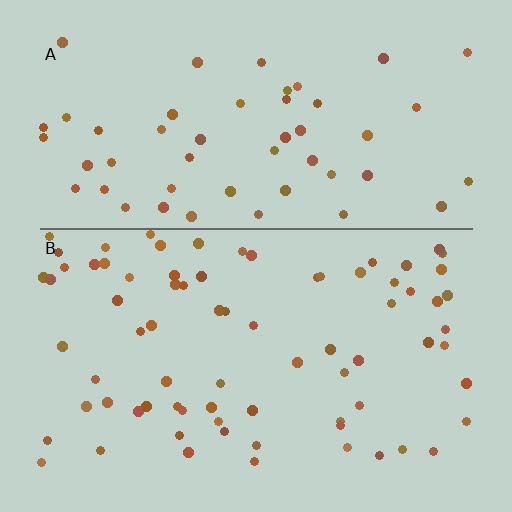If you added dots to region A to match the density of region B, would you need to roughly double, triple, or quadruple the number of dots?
Approximately double.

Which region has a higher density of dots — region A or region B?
B (the bottom).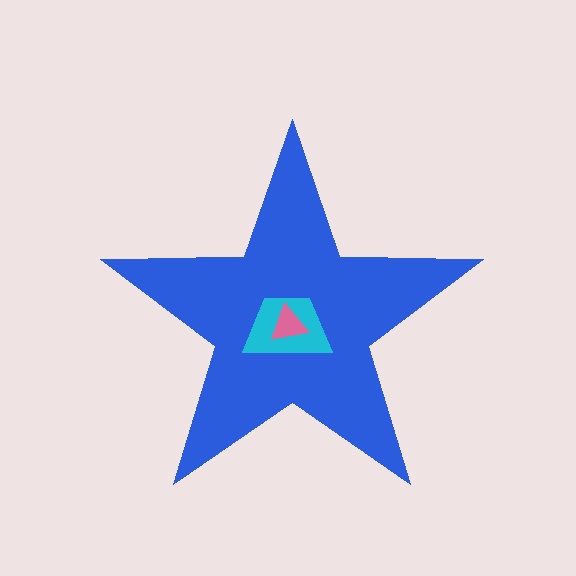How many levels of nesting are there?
3.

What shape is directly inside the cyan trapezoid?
The pink triangle.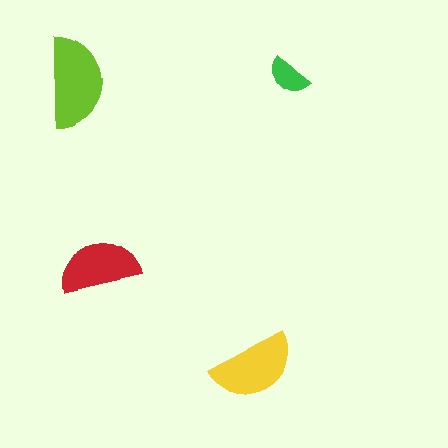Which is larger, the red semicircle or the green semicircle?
The red one.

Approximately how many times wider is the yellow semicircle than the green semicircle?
About 2 times wider.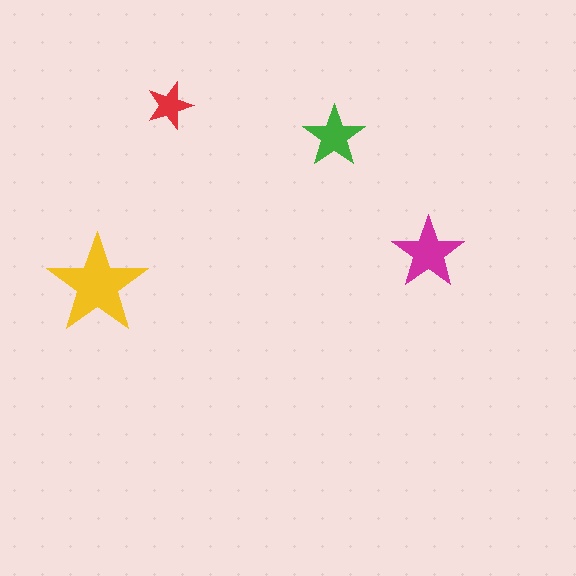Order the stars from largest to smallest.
the yellow one, the magenta one, the green one, the red one.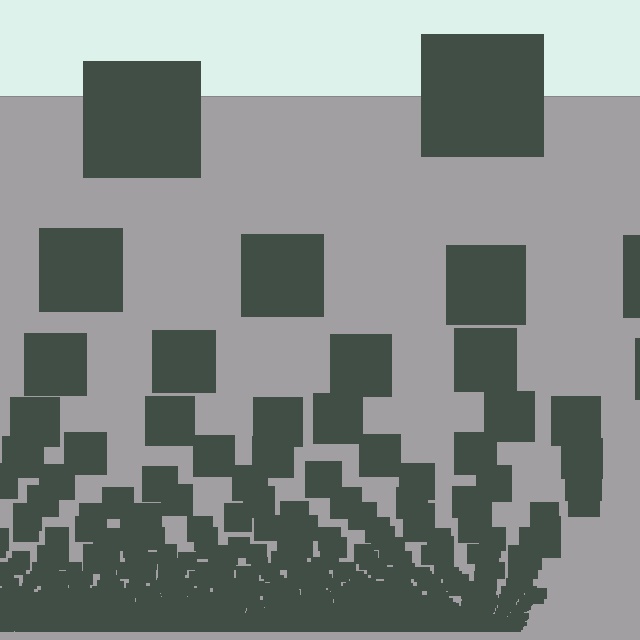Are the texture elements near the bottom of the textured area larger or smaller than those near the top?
Smaller. The gradient is inverted — elements near the bottom are smaller and denser.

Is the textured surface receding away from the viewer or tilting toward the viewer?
The surface appears to tilt toward the viewer. Texture elements get larger and sparser toward the top.